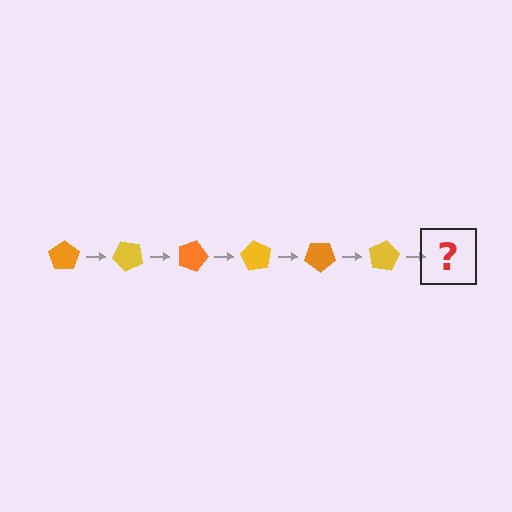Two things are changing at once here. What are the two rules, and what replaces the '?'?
The two rules are that it rotates 45 degrees each step and the color cycles through orange and yellow. The '?' should be an orange pentagon, rotated 270 degrees from the start.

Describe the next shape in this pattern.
It should be an orange pentagon, rotated 270 degrees from the start.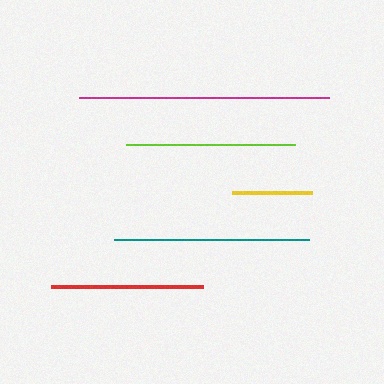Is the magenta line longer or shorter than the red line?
The magenta line is longer than the red line.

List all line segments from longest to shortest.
From longest to shortest: magenta, teal, lime, red, yellow.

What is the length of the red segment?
The red segment is approximately 152 pixels long.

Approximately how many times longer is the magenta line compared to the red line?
The magenta line is approximately 1.7 times the length of the red line.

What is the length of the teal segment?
The teal segment is approximately 195 pixels long.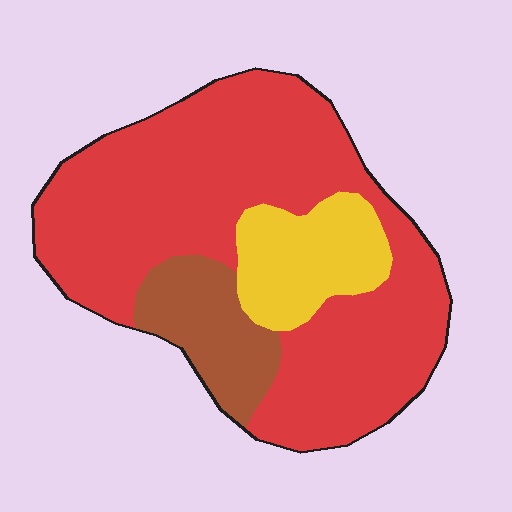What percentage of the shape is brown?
Brown covers about 15% of the shape.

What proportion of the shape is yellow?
Yellow covers 15% of the shape.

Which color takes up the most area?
Red, at roughly 70%.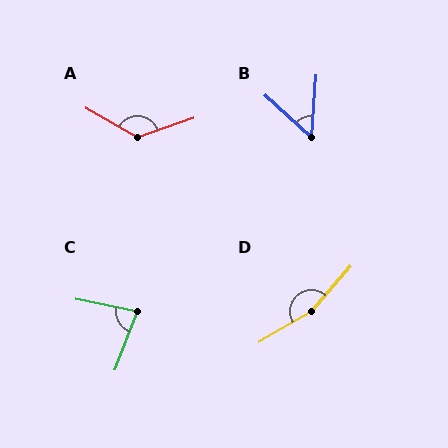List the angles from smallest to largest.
B (52°), C (81°), A (132°), D (161°).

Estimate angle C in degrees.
Approximately 81 degrees.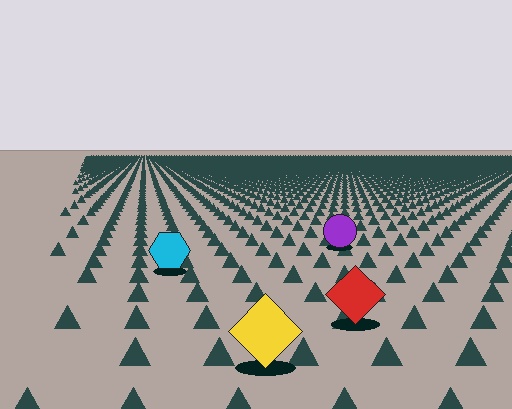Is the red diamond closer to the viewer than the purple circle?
Yes. The red diamond is closer — you can tell from the texture gradient: the ground texture is coarser near it.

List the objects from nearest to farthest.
From nearest to farthest: the yellow diamond, the red diamond, the cyan hexagon, the purple circle.